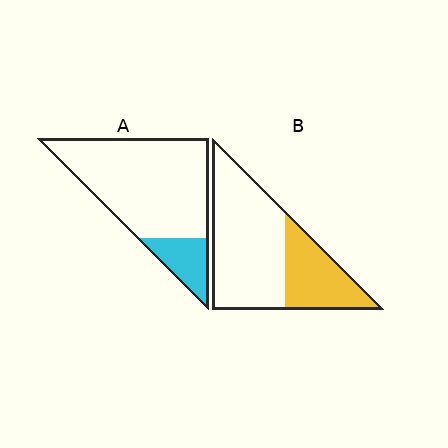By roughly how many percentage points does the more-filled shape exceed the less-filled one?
By roughly 15 percentage points (B over A).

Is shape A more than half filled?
No.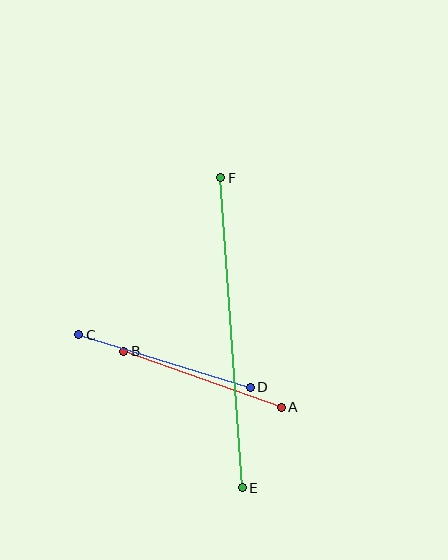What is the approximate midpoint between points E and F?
The midpoint is at approximately (232, 333) pixels.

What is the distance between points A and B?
The distance is approximately 167 pixels.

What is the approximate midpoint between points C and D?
The midpoint is at approximately (164, 361) pixels.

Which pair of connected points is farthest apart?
Points E and F are farthest apart.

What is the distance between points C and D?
The distance is approximately 180 pixels.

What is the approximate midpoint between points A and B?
The midpoint is at approximately (203, 379) pixels.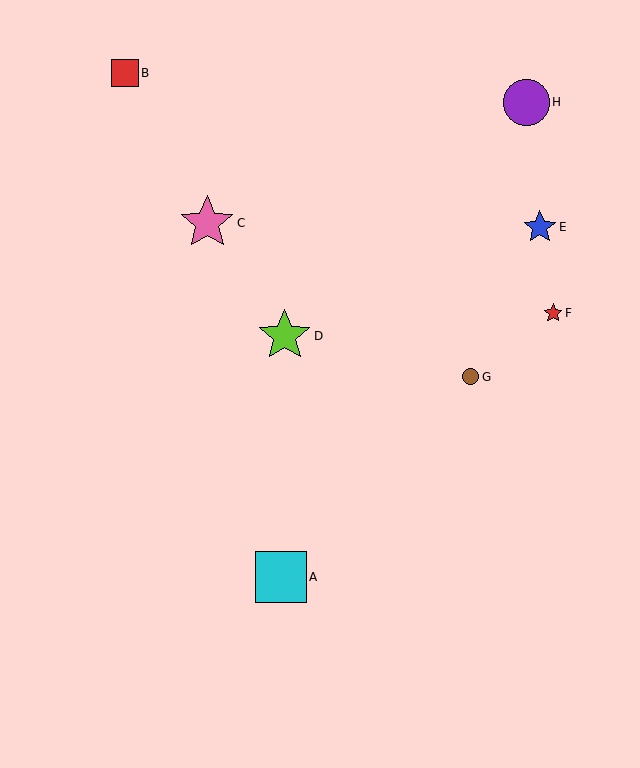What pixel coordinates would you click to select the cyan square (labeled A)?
Click at (281, 577) to select the cyan square A.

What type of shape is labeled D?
Shape D is a lime star.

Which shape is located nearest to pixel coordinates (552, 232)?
The blue star (labeled E) at (540, 227) is nearest to that location.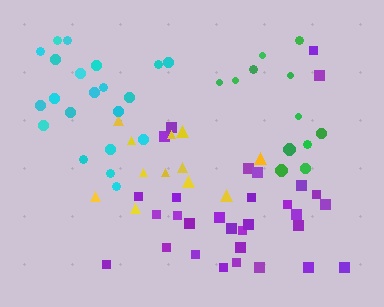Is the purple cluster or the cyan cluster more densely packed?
Cyan.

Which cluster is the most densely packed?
Green.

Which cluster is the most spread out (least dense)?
Yellow.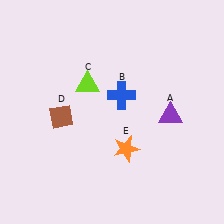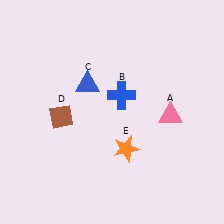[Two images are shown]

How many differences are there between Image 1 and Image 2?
There are 2 differences between the two images.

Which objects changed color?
A changed from purple to pink. C changed from lime to blue.